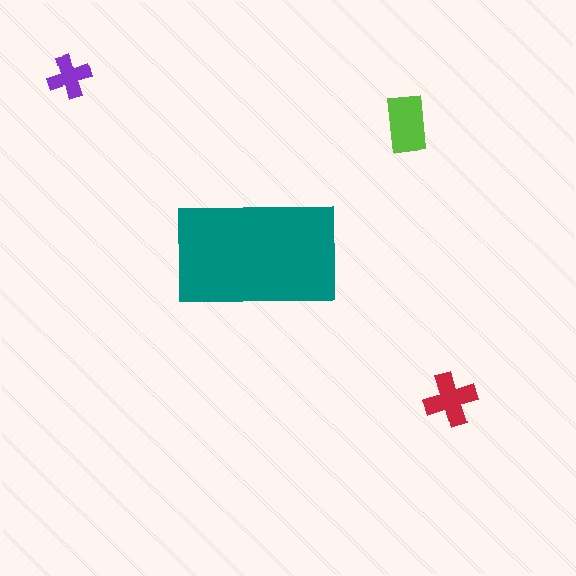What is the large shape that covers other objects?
A teal rectangle.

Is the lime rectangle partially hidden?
No, the lime rectangle is fully visible.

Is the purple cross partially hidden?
No, the purple cross is fully visible.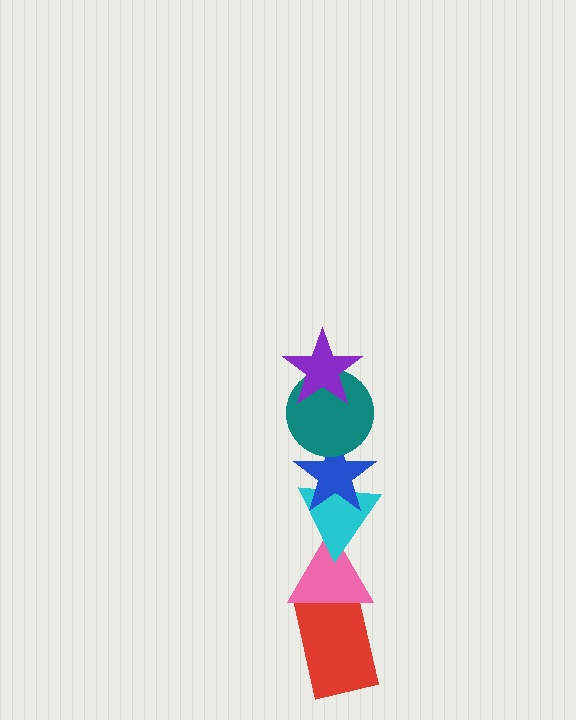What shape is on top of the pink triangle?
The cyan triangle is on top of the pink triangle.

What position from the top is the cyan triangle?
The cyan triangle is 4th from the top.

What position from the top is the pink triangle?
The pink triangle is 5th from the top.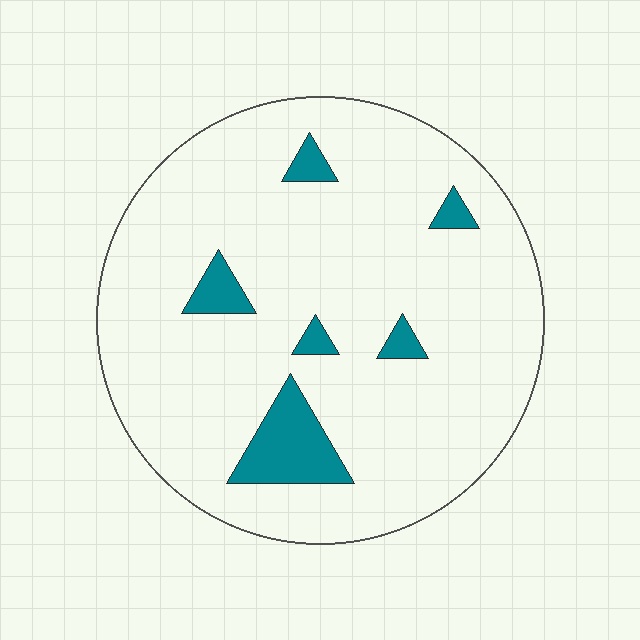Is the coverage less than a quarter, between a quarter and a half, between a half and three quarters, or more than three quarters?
Less than a quarter.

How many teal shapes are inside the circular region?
6.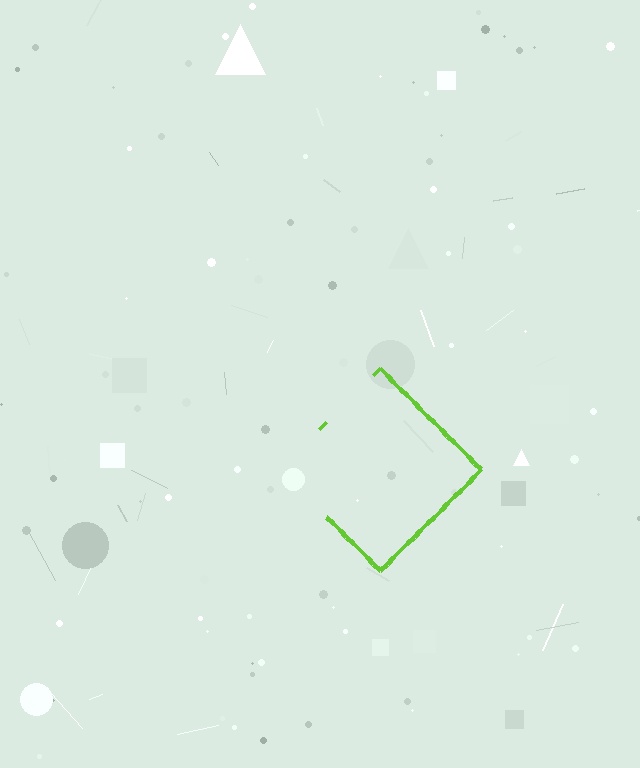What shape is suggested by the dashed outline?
The dashed outline suggests a diamond.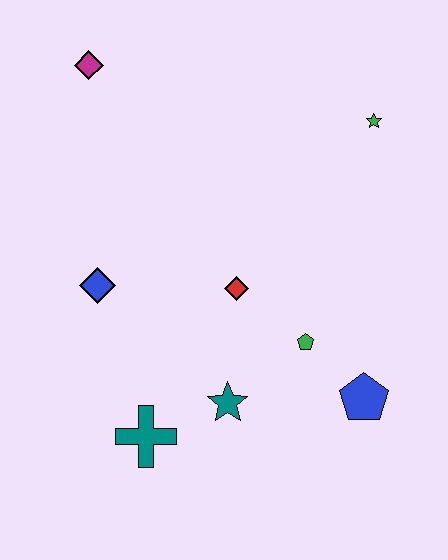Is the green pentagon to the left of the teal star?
No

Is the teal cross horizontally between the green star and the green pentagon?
No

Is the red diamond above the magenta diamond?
No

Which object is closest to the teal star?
The teal cross is closest to the teal star.